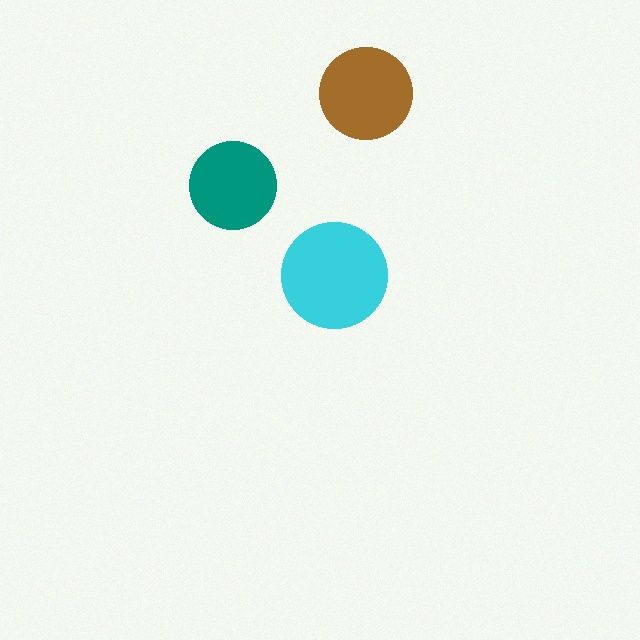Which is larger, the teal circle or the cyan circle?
The cyan one.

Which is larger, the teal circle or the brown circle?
The brown one.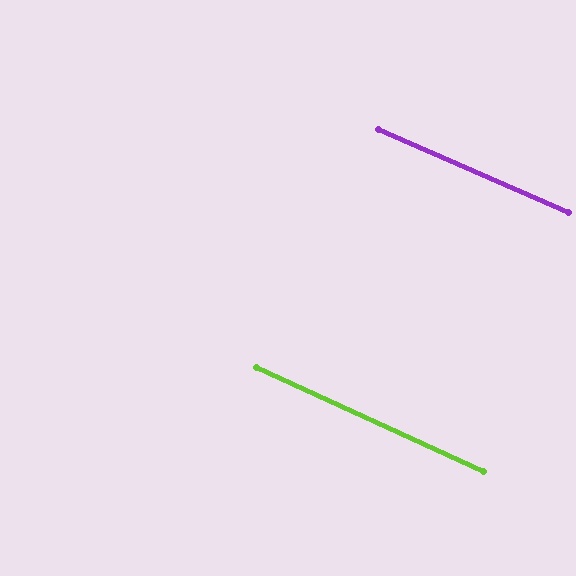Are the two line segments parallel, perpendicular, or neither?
Parallel — their directions differ by only 0.6°.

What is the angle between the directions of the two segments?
Approximately 1 degree.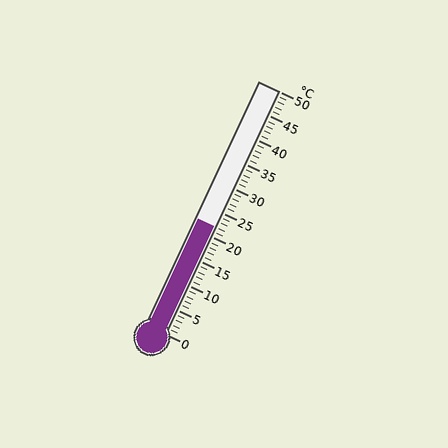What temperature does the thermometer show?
The thermometer shows approximately 22°C.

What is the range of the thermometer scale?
The thermometer scale ranges from 0°C to 50°C.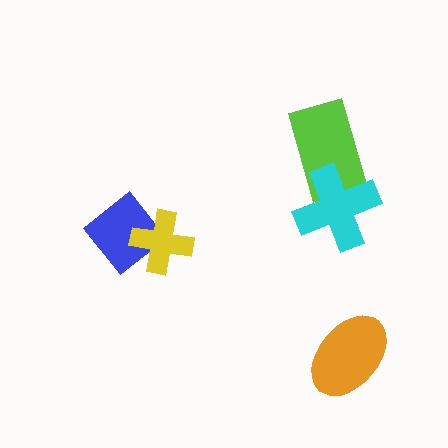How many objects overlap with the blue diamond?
1 object overlaps with the blue diamond.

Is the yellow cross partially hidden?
No, no other shape covers it.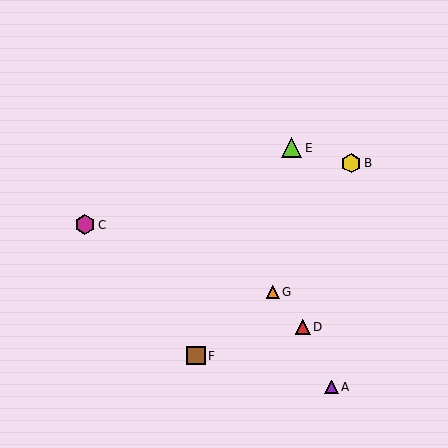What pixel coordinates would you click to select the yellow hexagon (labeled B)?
Click at (351, 163) to select the yellow hexagon B.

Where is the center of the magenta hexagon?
The center of the magenta hexagon is at (85, 225).